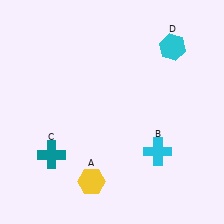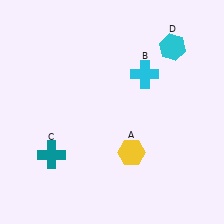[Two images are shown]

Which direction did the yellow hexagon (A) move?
The yellow hexagon (A) moved right.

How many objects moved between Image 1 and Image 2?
2 objects moved between the two images.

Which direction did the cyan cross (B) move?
The cyan cross (B) moved up.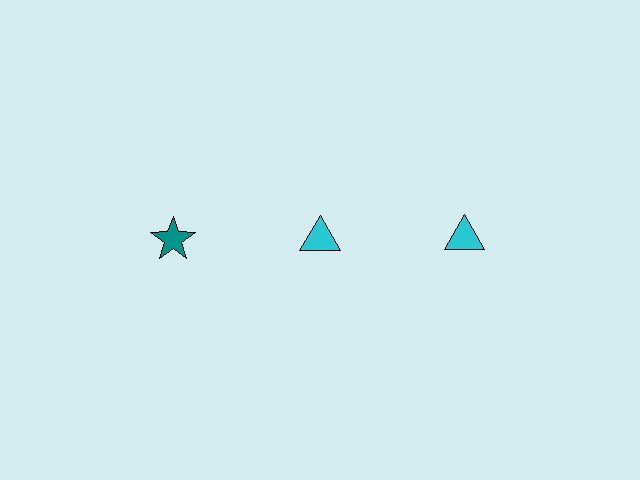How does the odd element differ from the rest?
It differs in both color (teal instead of cyan) and shape (star instead of triangle).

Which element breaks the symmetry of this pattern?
The teal star in the top row, leftmost column breaks the symmetry. All other shapes are cyan triangles.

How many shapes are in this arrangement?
There are 3 shapes arranged in a grid pattern.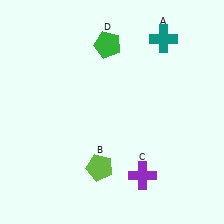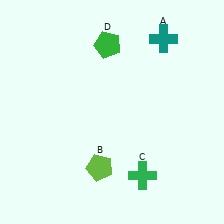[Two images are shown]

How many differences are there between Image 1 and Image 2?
There is 1 difference between the two images.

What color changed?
The cross (C) changed from purple in Image 1 to green in Image 2.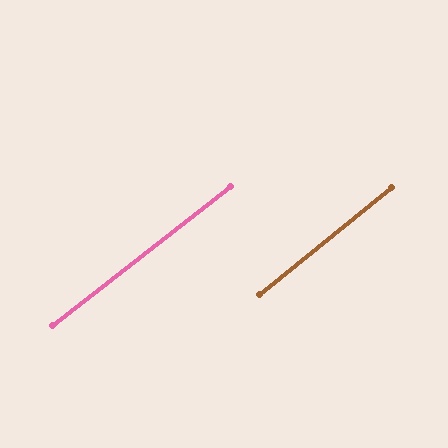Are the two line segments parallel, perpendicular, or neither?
Parallel — their directions differ by only 0.8°.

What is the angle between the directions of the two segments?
Approximately 1 degree.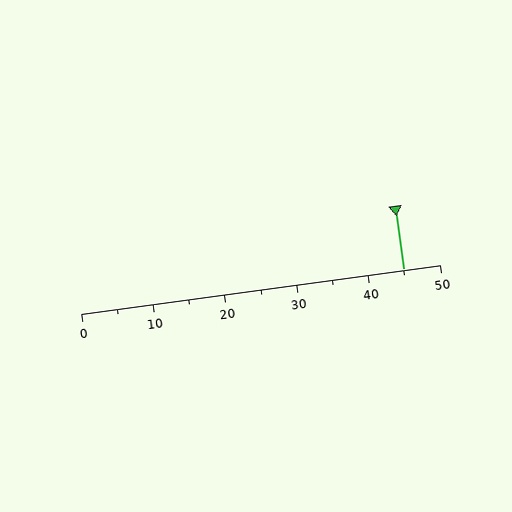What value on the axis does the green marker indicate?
The marker indicates approximately 45.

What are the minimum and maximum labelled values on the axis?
The axis runs from 0 to 50.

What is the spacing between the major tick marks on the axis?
The major ticks are spaced 10 apart.